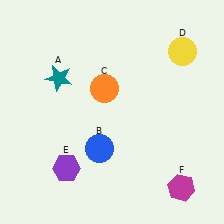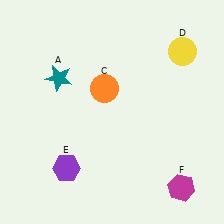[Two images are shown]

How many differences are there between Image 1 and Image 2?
There is 1 difference between the two images.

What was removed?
The blue circle (B) was removed in Image 2.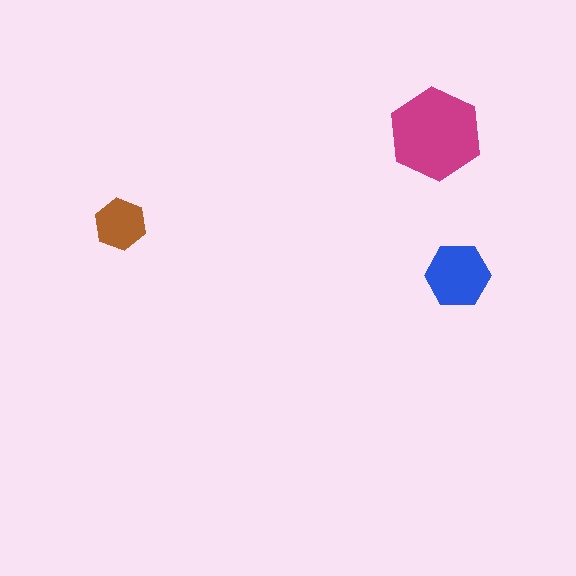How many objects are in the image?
There are 3 objects in the image.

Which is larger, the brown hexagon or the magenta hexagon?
The magenta one.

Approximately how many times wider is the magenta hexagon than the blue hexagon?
About 1.5 times wider.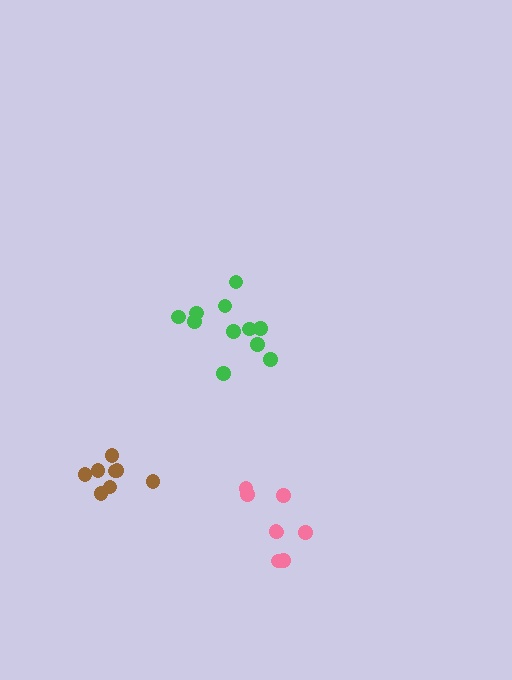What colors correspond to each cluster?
The clusters are colored: pink, brown, green.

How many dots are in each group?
Group 1: 8 dots, Group 2: 8 dots, Group 3: 11 dots (27 total).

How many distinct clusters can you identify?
There are 3 distinct clusters.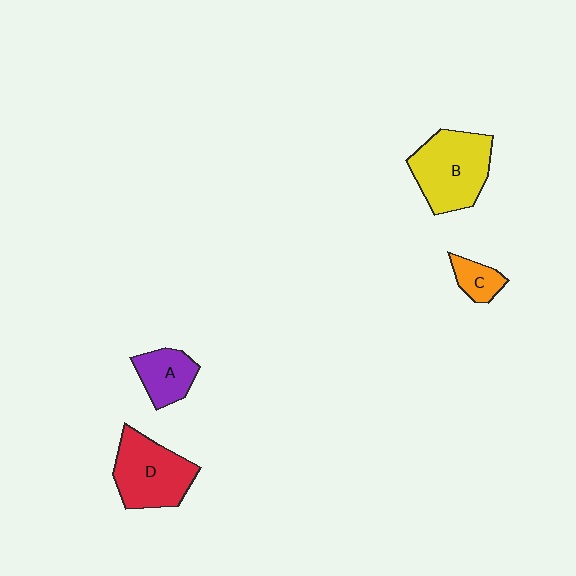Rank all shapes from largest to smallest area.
From largest to smallest: B (yellow), D (red), A (purple), C (orange).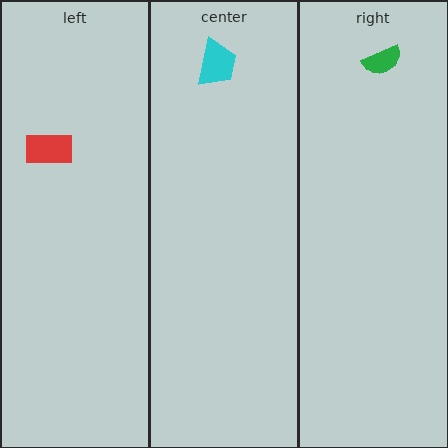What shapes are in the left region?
The red rectangle.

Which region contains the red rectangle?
The left region.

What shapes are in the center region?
The cyan trapezoid.